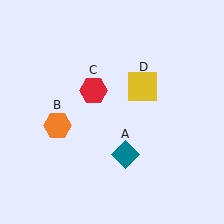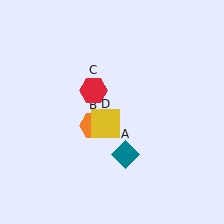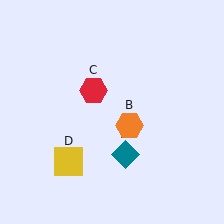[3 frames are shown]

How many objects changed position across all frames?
2 objects changed position: orange hexagon (object B), yellow square (object D).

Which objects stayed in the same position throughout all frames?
Teal diamond (object A) and red hexagon (object C) remained stationary.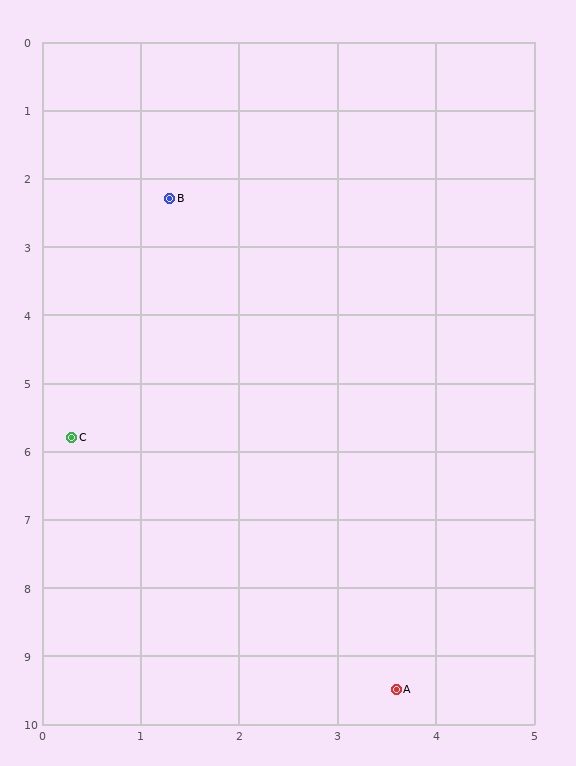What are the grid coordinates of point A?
Point A is at approximately (3.6, 9.5).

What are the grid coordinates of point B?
Point B is at approximately (1.3, 2.3).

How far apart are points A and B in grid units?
Points A and B are about 7.6 grid units apart.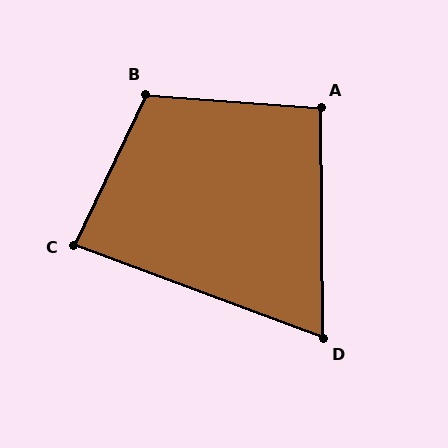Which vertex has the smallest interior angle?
D, at approximately 69 degrees.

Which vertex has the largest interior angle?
B, at approximately 111 degrees.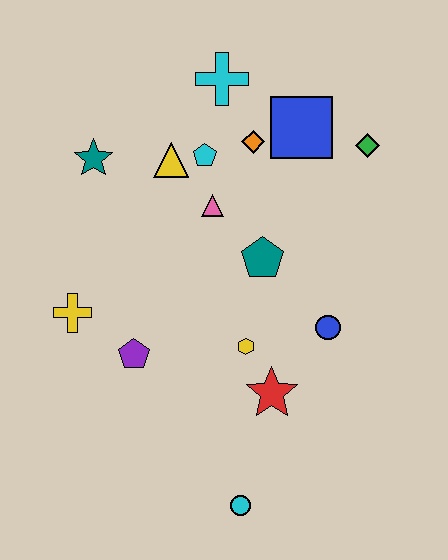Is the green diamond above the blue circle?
Yes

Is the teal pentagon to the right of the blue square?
No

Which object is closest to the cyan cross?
The orange diamond is closest to the cyan cross.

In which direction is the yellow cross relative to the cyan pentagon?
The yellow cross is below the cyan pentagon.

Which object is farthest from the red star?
The cyan cross is farthest from the red star.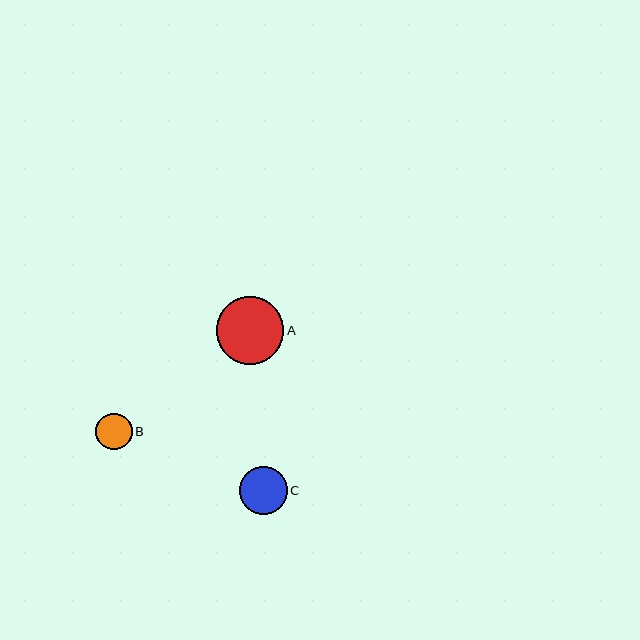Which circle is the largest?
Circle A is the largest with a size of approximately 68 pixels.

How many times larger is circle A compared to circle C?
Circle A is approximately 1.4 times the size of circle C.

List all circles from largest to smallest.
From largest to smallest: A, C, B.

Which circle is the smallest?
Circle B is the smallest with a size of approximately 36 pixels.